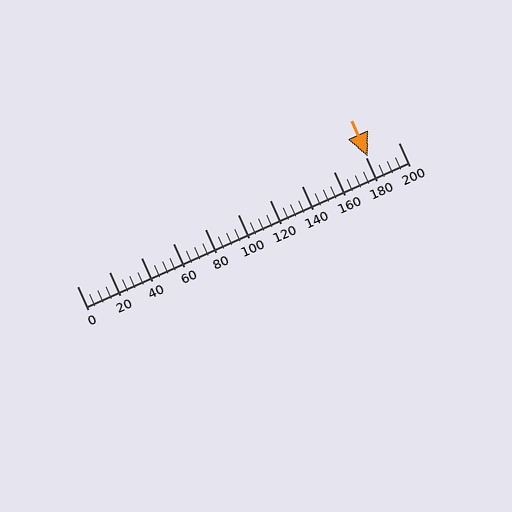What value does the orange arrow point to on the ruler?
The orange arrow points to approximately 181.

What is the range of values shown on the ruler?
The ruler shows values from 0 to 200.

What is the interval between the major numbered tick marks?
The major tick marks are spaced 20 units apart.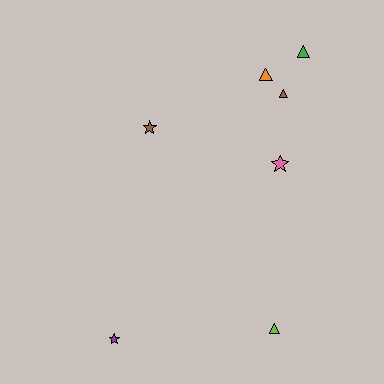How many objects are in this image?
There are 7 objects.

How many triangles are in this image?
There are 4 triangles.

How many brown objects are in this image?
There are 2 brown objects.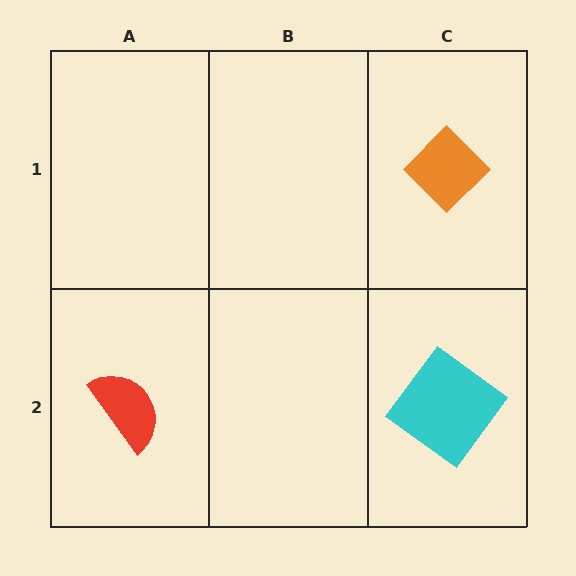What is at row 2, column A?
A red semicircle.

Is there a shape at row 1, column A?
No, that cell is empty.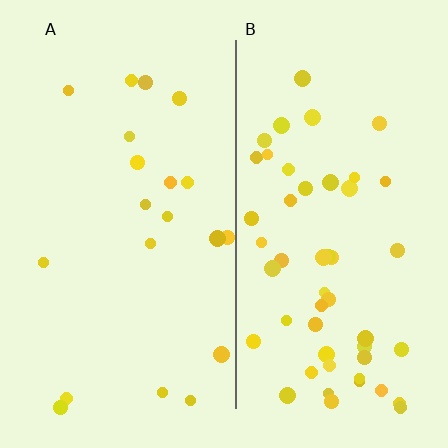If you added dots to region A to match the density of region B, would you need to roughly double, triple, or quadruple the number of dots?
Approximately triple.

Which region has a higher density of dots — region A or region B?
B (the right).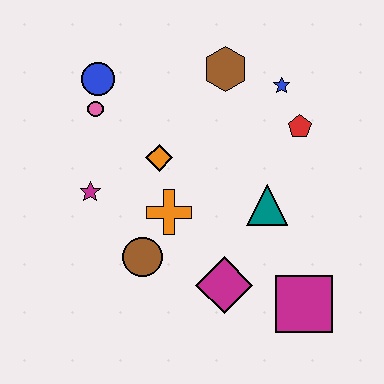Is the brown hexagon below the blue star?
No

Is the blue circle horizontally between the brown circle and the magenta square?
No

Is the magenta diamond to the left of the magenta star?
No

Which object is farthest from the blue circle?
The magenta square is farthest from the blue circle.